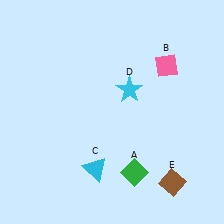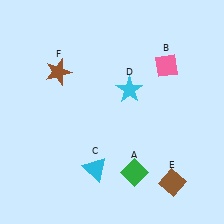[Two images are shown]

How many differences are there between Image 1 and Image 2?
There is 1 difference between the two images.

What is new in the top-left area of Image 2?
A brown star (F) was added in the top-left area of Image 2.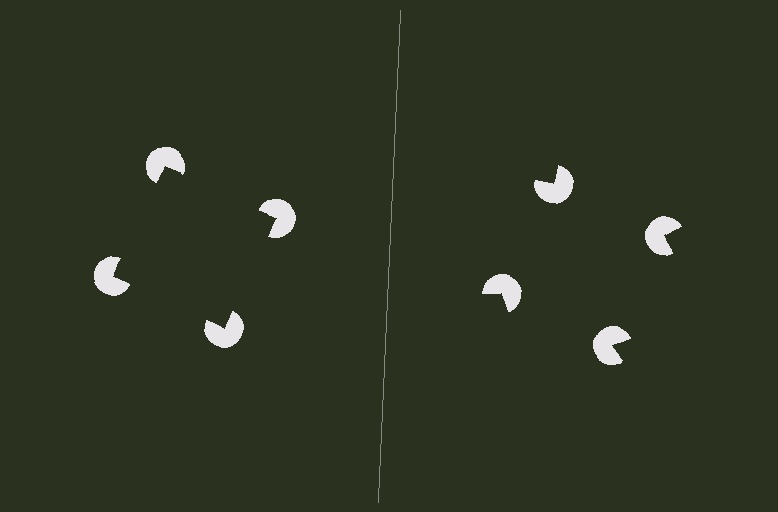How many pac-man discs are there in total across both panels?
8 — 4 on each side.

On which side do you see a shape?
An illusory square appears on the left side. On the right side the wedge cuts are rotated, so no coherent shape forms.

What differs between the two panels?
The pac-man discs are positioned identically on both sides; only the wedge orientations differ. On the left they align to a square; on the right they are misaligned.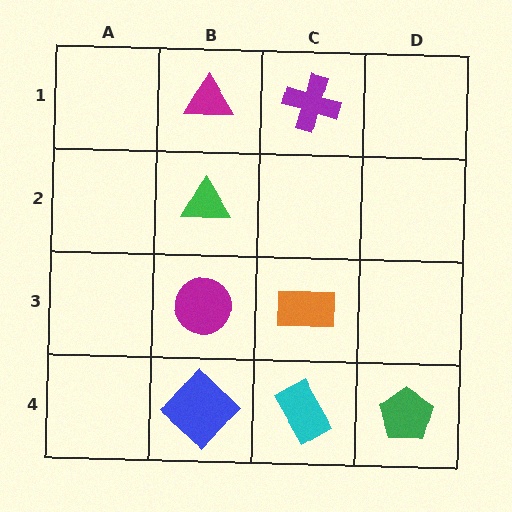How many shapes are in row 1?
2 shapes.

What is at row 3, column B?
A magenta circle.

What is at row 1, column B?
A magenta triangle.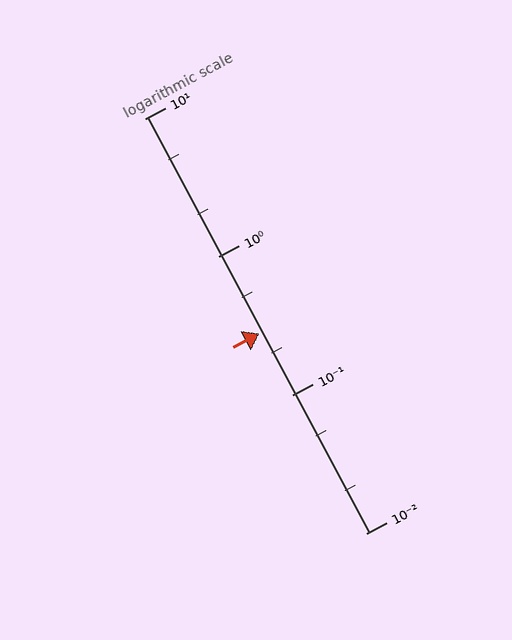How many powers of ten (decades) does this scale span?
The scale spans 3 decades, from 0.01 to 10.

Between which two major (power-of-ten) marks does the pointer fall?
The pointer is between 0.1 and 1.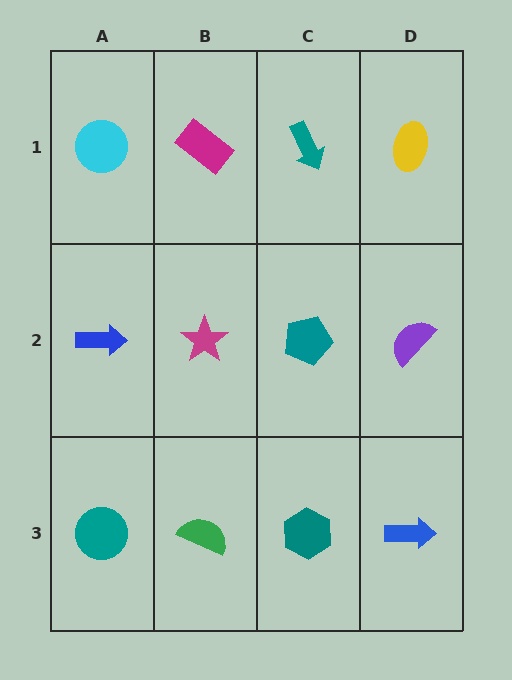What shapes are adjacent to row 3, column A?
A blue arrow (row 2, column A), a green semicircle (row 3, column B).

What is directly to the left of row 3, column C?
A green semicircle.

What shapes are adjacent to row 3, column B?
A magenta star (row 2, column B), a teal circle (row 3, column A), a teal hexagon (row 3, column C).